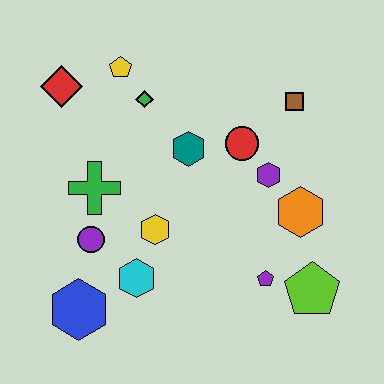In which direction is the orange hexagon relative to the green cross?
The orange hexagon is to the right of the green cross.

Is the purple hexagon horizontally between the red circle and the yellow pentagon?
No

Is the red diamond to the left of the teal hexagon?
Yes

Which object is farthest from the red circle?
The blue hexagon is farthest from the red circle.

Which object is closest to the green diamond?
The yellow pentagon is closest to the green diamond.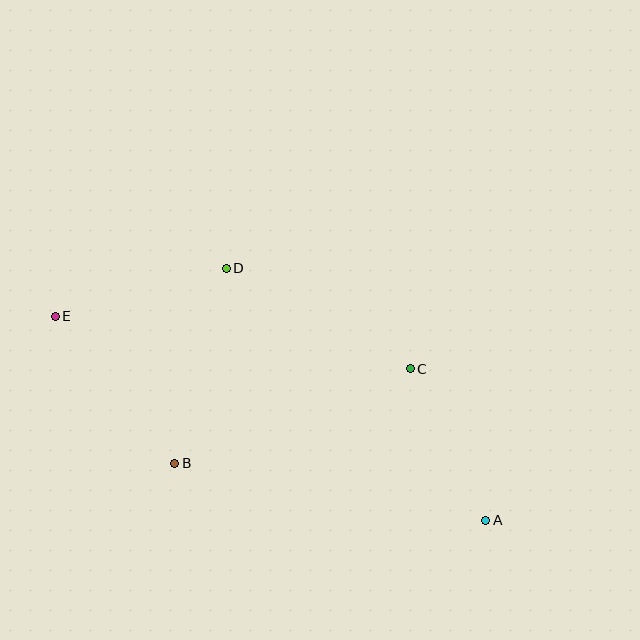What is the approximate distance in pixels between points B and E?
The distance between B and E is approximately 190 pixels.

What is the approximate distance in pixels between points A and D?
The distance between A and D is approximately 362 pixels.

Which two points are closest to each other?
Points A and C are closest to each other.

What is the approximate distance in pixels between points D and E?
The distance between D and E is approximately 177 pixels.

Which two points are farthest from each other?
Points A and E are farthest from each other.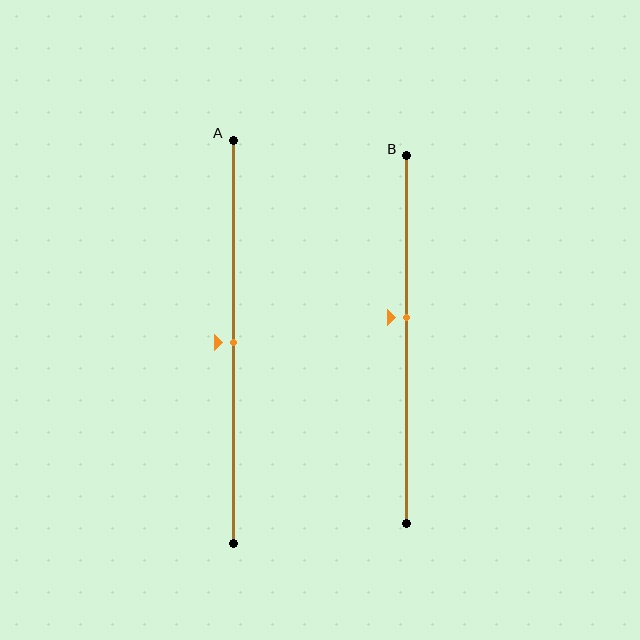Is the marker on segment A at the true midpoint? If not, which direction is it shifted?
Yes, the marker on segment A is at the true midpoint.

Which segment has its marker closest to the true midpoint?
Segment A has its marker closest to the true midpoint.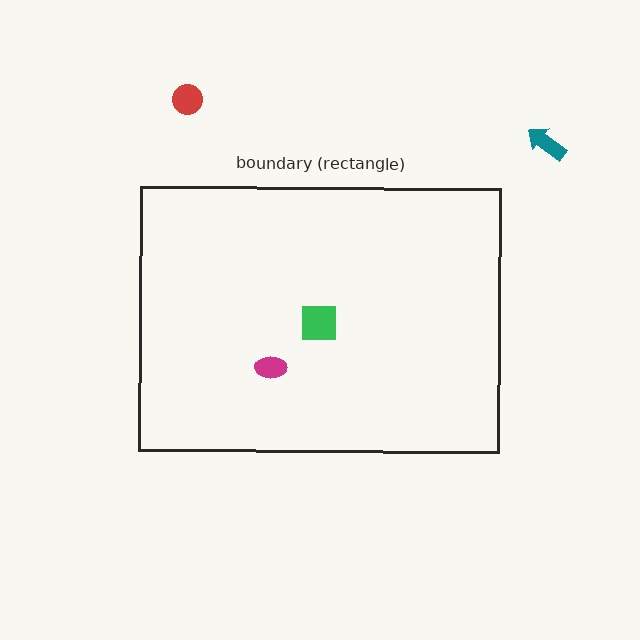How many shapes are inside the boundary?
2 inside, 2 outside.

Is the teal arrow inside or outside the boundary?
Outside.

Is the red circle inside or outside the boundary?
Outside.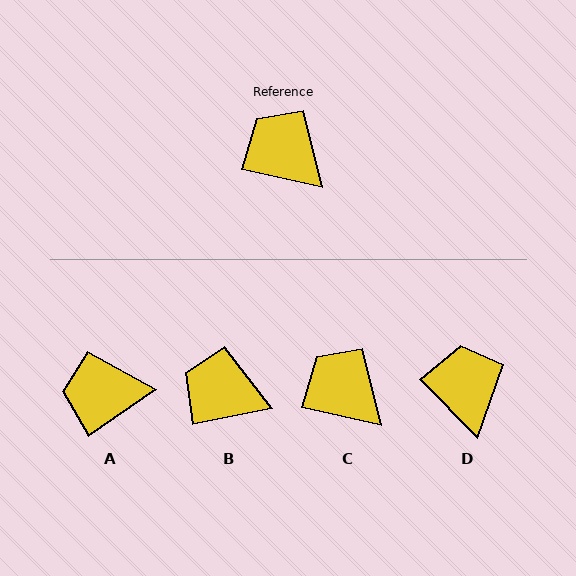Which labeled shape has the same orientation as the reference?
C.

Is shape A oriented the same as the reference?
No, it is off by about 47 degrees.